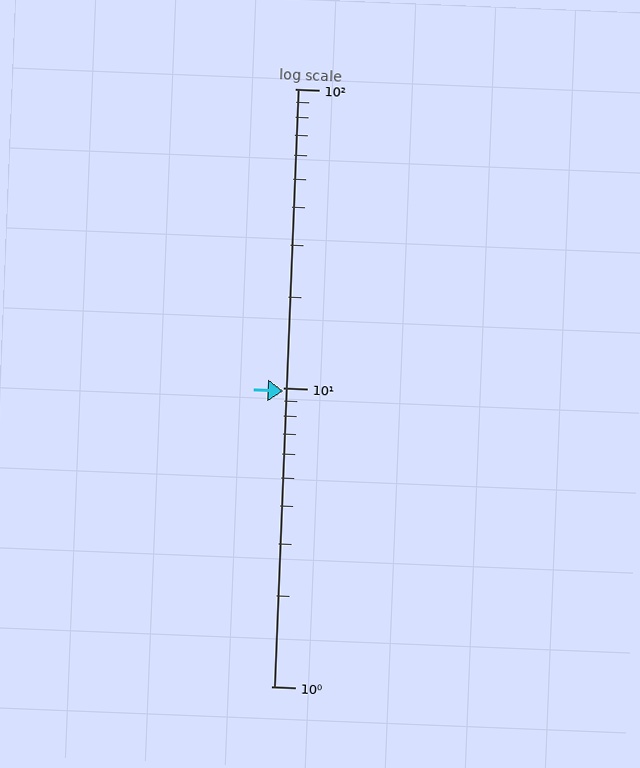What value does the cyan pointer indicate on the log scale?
The pointer indicates approximately 9.7.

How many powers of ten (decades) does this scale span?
The scale spans 2 decades, from 1 to 100.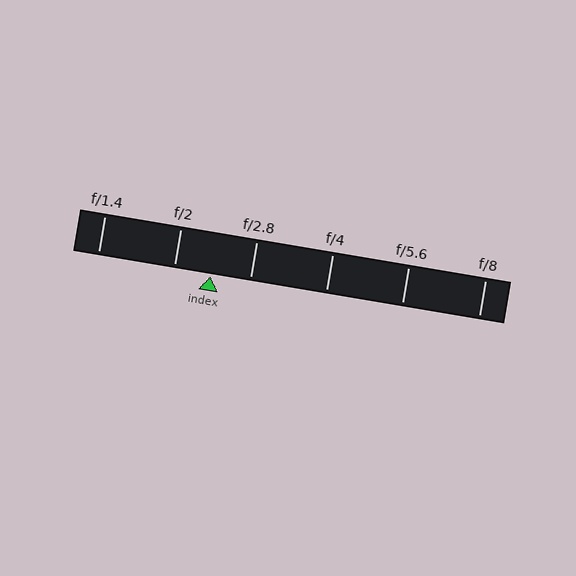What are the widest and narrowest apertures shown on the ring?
The widest aperture shown is f/1.4 and the narrowest is f/8.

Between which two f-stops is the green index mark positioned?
The index mark is between f/2 and f/2.8.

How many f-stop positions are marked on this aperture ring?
There are 6 f-stop positions marked.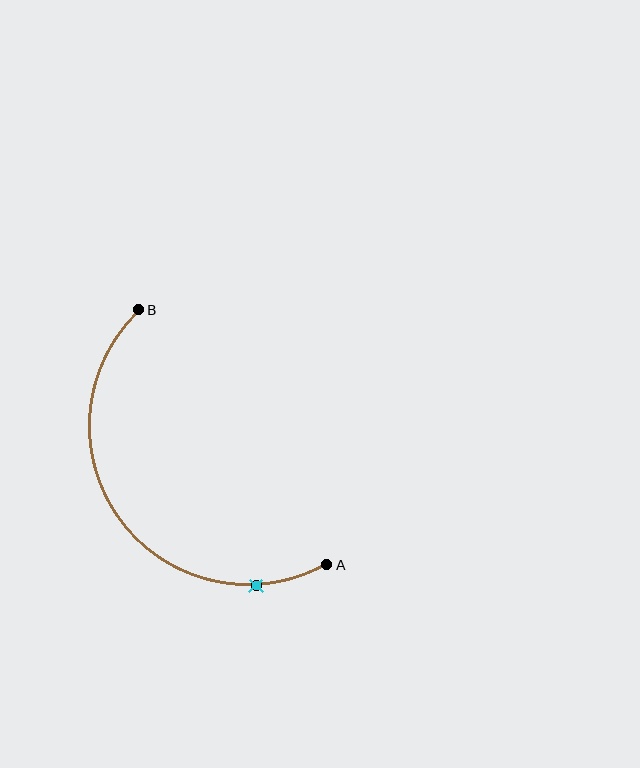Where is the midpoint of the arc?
The arc midpoint is the point on the curve farthest from the straight line joining A and B. It sits below and to the left of that line.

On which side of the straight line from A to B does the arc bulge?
The arc bulges below and to the left of the straight line connecting A and B.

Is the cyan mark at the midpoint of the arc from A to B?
No. The cyan mark lies on the arc but is closer to endpoint A. The arc midpoint would be at the point on the curve equidistant along the arc from both A and B.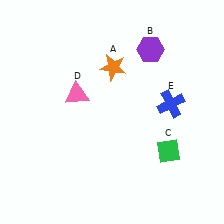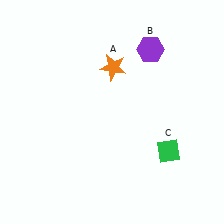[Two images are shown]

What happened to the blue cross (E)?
The blue cross (E) was removed in Image 2. It was in the top-right area of Image 1.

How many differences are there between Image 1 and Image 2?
There are 2 differences between the two images.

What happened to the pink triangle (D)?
The pink triangle (D) was removed in Image 2. It was in the top-left area of Image 1.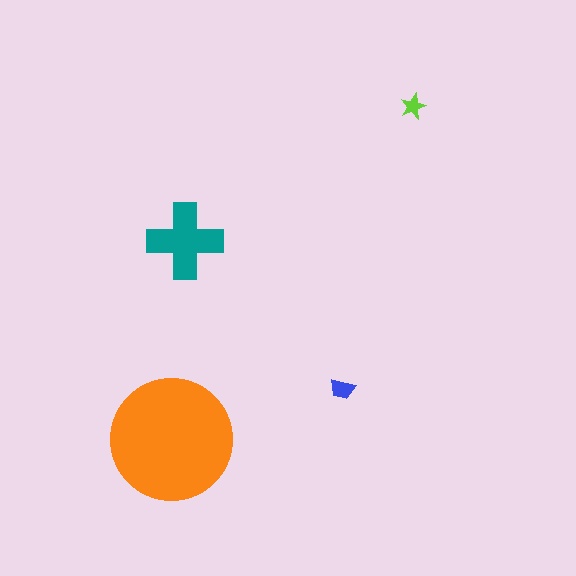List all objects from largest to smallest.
The orange circle, the teal cross, the blue trapezoid, the lime star.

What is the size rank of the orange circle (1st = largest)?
1st.